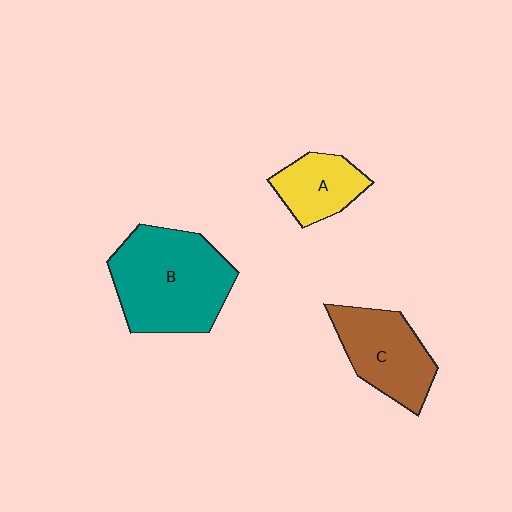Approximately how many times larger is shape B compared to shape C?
Approximately 1.5 times.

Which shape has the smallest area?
Shape A (yellow).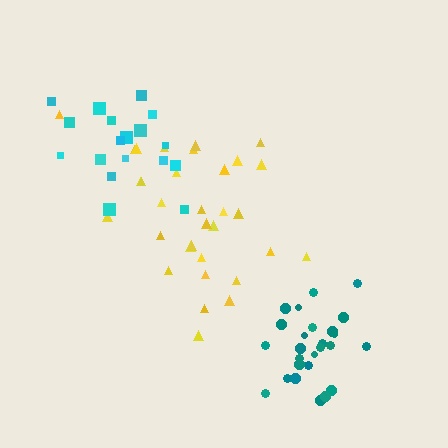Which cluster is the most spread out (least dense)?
Yellow.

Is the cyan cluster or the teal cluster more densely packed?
Teal.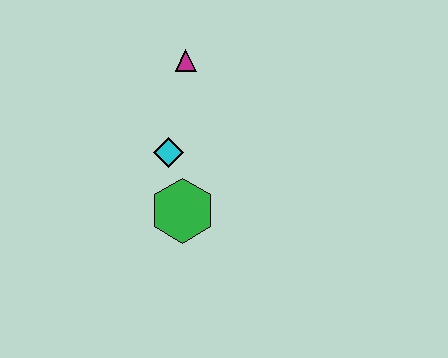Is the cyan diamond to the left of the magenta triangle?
Yes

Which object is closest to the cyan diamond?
The green hexagon is closest to the cyan diamond.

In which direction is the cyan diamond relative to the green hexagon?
The cyan diamond is above the green hexagon.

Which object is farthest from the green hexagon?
The magenta triangle is farthest from the green hexagon.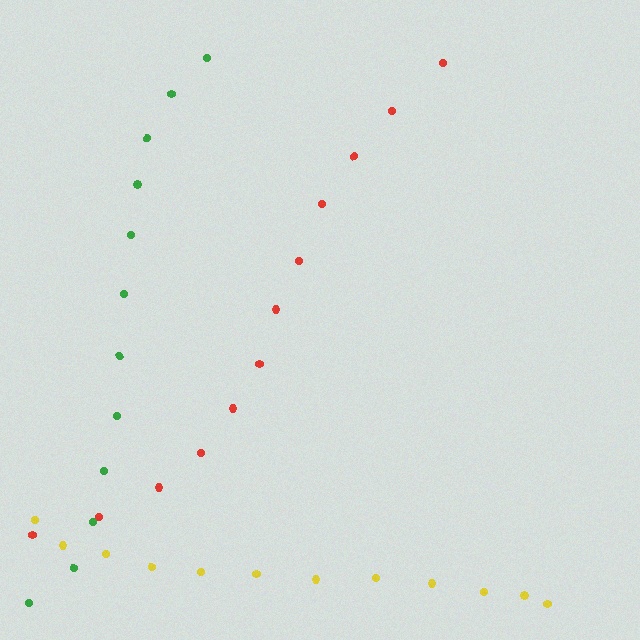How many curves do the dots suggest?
There are 3 distinct paths.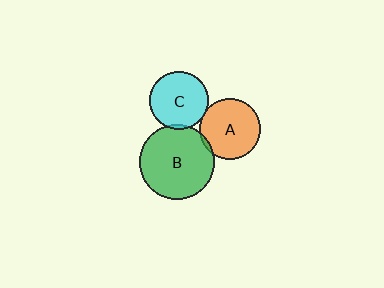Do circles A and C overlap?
Yes.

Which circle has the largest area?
Circle B (green).